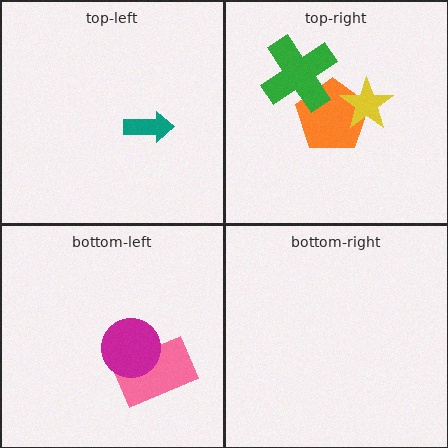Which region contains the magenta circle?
The bottom-left region.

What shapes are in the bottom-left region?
The pink rectangle, the magenta circle.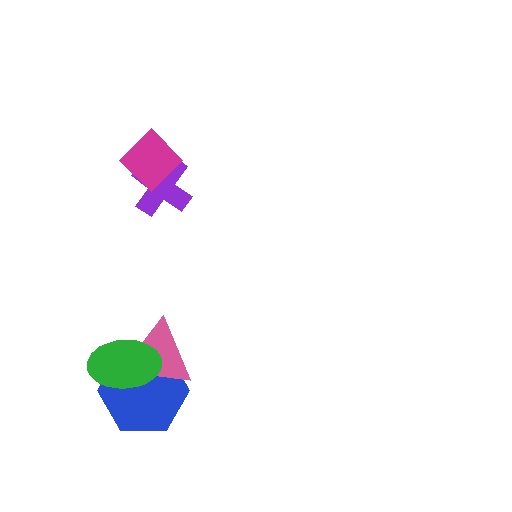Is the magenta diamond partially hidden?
No, no other shape covers it.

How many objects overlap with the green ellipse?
2 objects overlap with the green ellipse.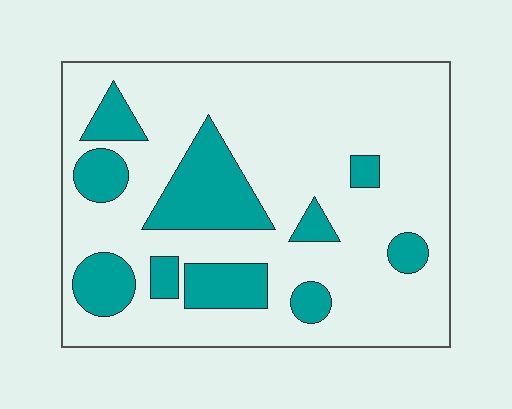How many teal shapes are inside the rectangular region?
10.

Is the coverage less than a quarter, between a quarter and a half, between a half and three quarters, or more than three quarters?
Less than a quarter.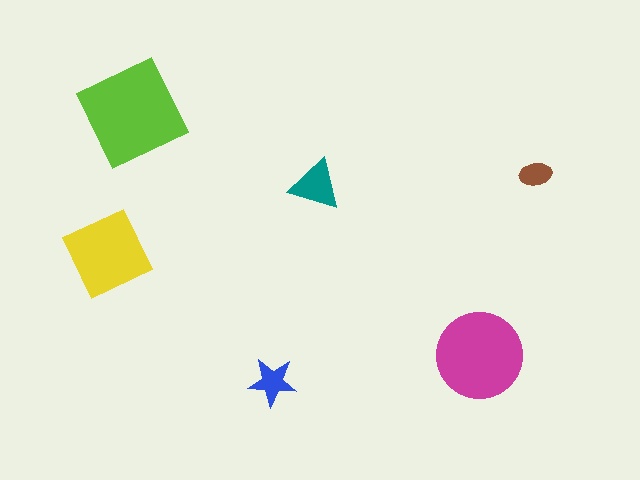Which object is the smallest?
The brown ellipse.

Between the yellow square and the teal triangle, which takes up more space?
The yellow square.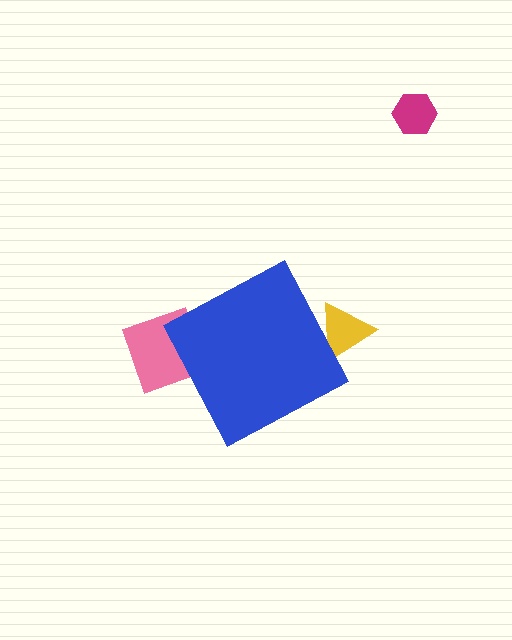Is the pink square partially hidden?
Yes, the pink square is partially hidden behind the blue diamond.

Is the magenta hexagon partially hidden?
No, the magenta hexagon is fully visible.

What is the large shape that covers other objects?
A blue diamond.